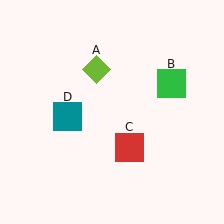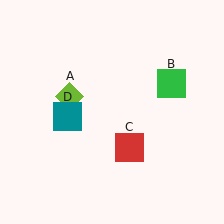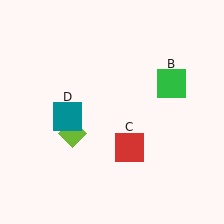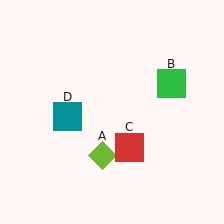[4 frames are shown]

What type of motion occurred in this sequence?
The lime diamond (object A) rotated counterclockwise around the center of the scene.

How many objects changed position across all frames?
1 object changed position: lime diamond (object A).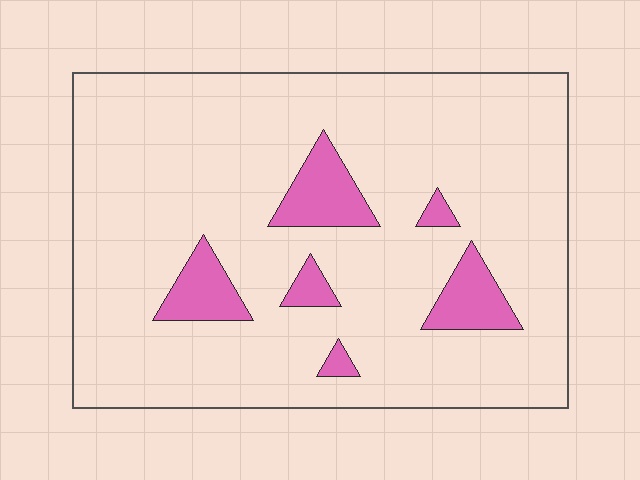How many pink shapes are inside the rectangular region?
6.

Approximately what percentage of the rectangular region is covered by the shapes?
Approximately 10%.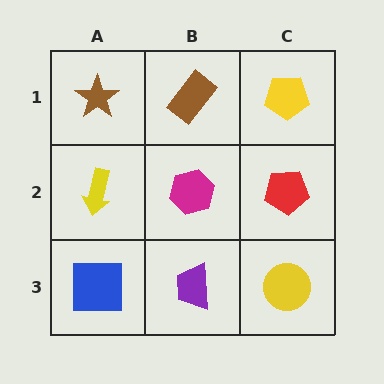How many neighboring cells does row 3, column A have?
2.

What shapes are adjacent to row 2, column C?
A yellow pentagon (row 1, column C), a yellow circle (row 3, column C), a magenta hexagon (row 2, column B).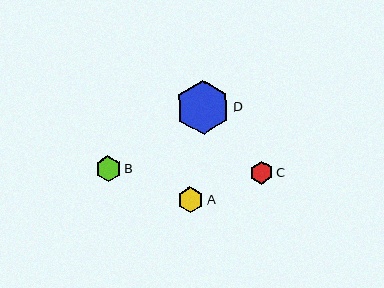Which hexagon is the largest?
Hexagon D is the largest with a size of approximately 54 pixels.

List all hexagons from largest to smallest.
From largest to smallest: D, A, B, C.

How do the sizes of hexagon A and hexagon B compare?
Hexagon A and hexagon B are approximately the same size.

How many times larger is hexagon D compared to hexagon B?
Hexagon D is approximately 2.1 times the size of hexagon B.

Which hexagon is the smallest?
Hexagon C is the smallest with a size of approximately 22 pixels.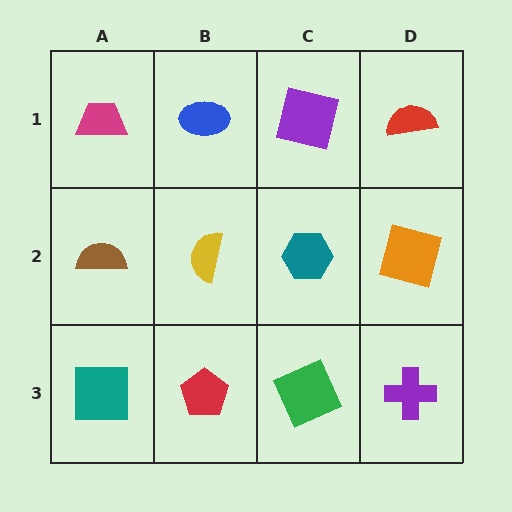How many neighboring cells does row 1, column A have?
2.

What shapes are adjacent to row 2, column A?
A magenta trapezoid (row 1, column A), a teal square (row 3, column A), a yellow semicircle (row 2, column B).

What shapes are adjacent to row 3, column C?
A teal hexagon (row 2, column C), a red pentagon (row 3, column B), a purple cross (row 3, column D).